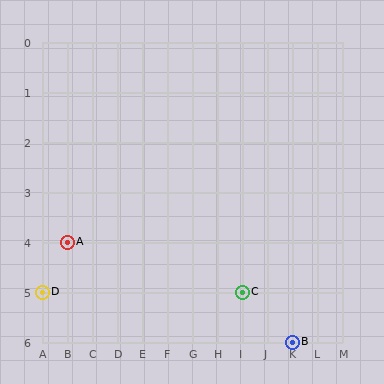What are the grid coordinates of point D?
Point D is at grid coordinates (A, 5).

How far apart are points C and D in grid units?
Points C and D are 8 columns apart.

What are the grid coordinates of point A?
Point A is at grid coordinates (B, 4).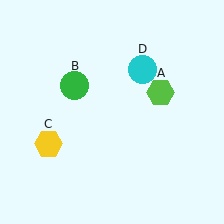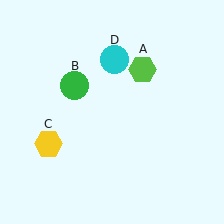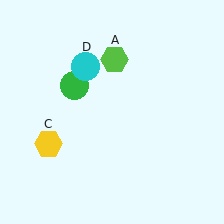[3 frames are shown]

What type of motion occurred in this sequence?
The lime hexagon (object A), cyan circle (object D) rotated counterclockwise around the center of the scene.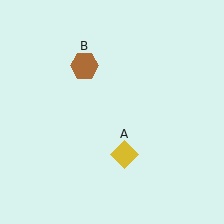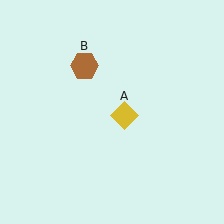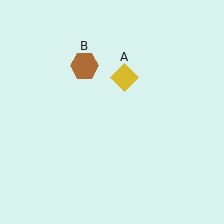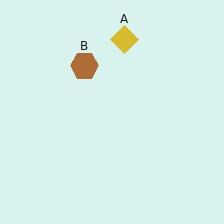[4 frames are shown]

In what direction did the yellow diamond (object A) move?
The yellow diamond (object A) moved up.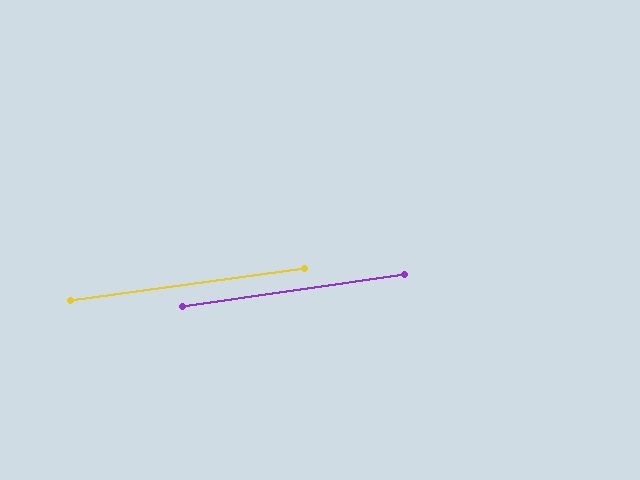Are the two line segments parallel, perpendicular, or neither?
Parallel — their directions differ by only 0.2°.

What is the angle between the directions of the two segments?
Approximately 0 degrees.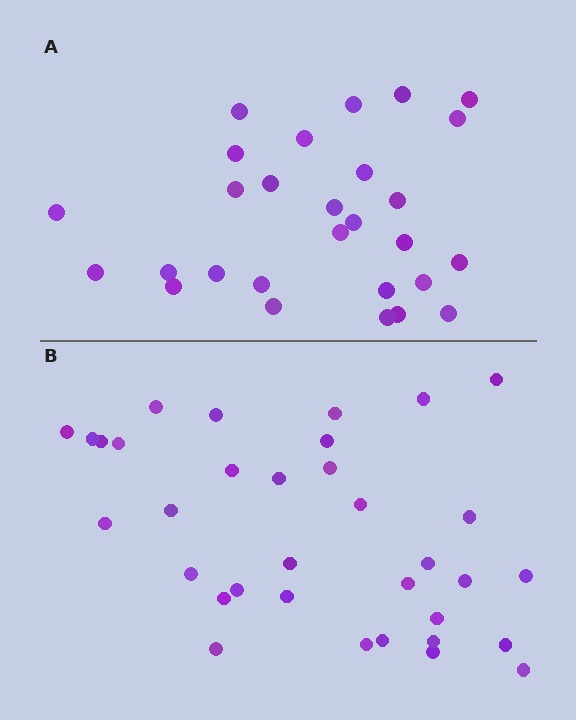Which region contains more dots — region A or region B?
Region B (the bottom region) has more dots.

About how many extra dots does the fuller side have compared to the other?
Region B has about 6 more dots than region A.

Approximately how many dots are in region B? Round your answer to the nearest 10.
About 30 dots. (The exact count is 34, which rounds to 30.)